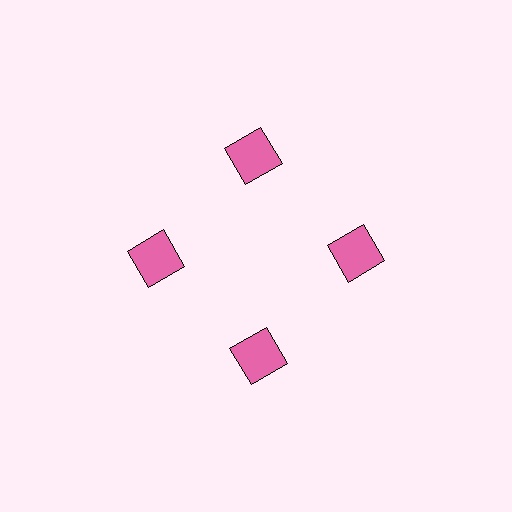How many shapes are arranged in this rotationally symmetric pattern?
There are 4 shapes, arranged in 4 groups of 1.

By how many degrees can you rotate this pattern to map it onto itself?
The pattern maps onto itself every 90 degrees of rotation.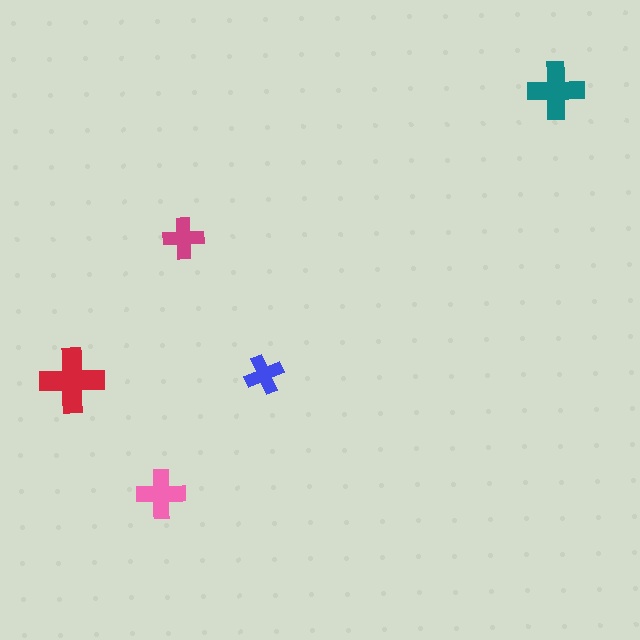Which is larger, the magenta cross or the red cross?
The red one.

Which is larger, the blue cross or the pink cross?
The pink one.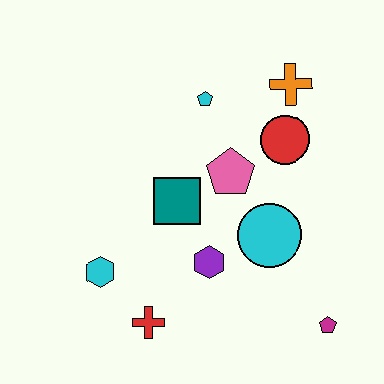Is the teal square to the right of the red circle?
No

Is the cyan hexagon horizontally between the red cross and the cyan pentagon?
No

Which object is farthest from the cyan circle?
The cyan hexagon is farthest from the cyan circle.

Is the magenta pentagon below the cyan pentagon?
Yes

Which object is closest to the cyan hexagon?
The red cross is closest to the cyan hexagon.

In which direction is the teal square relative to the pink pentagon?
The teal square is to the left of the pink pentagon.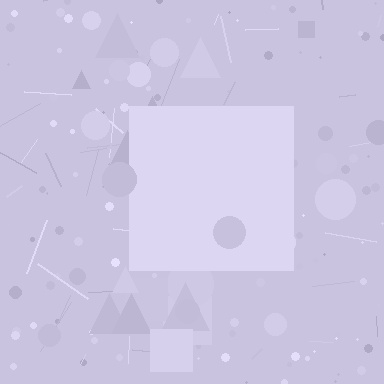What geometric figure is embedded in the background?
A square is embedded in the background.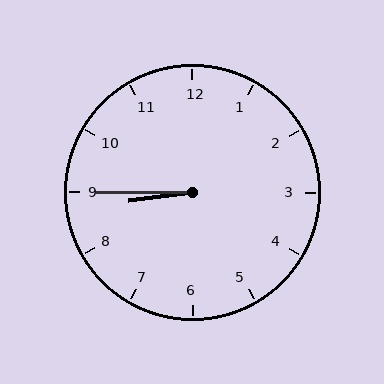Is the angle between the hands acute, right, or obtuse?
It is acute.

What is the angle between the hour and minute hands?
Approximately 8 degrees.